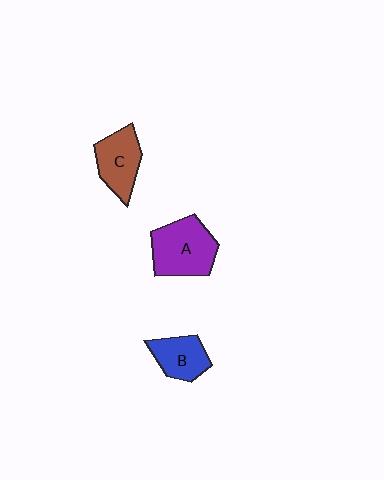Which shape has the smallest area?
Shape B (blue).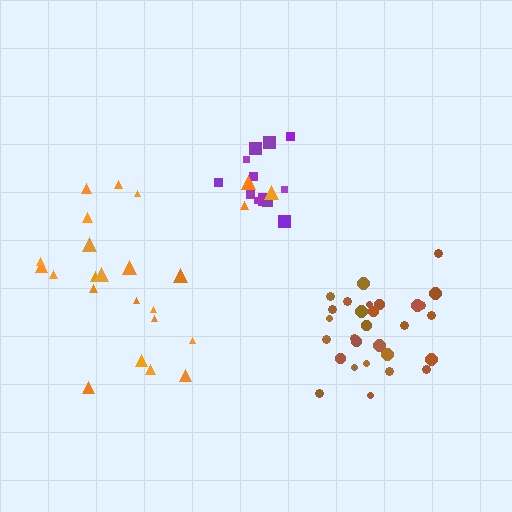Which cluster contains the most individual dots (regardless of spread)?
Brown (29).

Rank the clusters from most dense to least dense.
purple, brown, orange.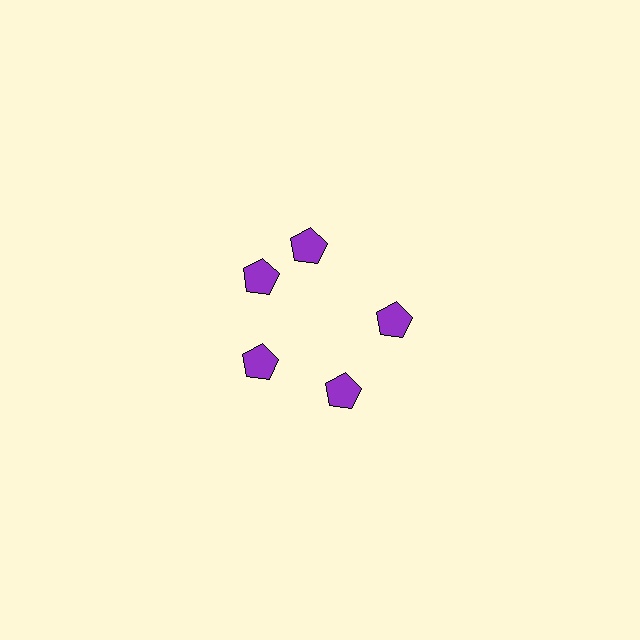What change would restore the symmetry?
The symmetry would be restored by rotating it back into even spacing with its neighbors so that all 5 pentagons sit at equal angles and equal distance from the center.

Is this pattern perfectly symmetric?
No. The 5 purple pentagons are arranged in a ring, but one element near the 1 o'clock position is rotated out of alignment along the ring, breaking the 5-fold rotational symmetry.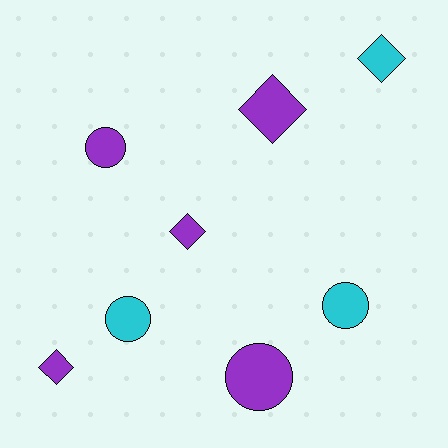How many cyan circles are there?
There are 2 cyan circles.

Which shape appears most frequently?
Circle, with 4 objects.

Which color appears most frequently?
Purple, with 5 objects.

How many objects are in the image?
There are 8 objects.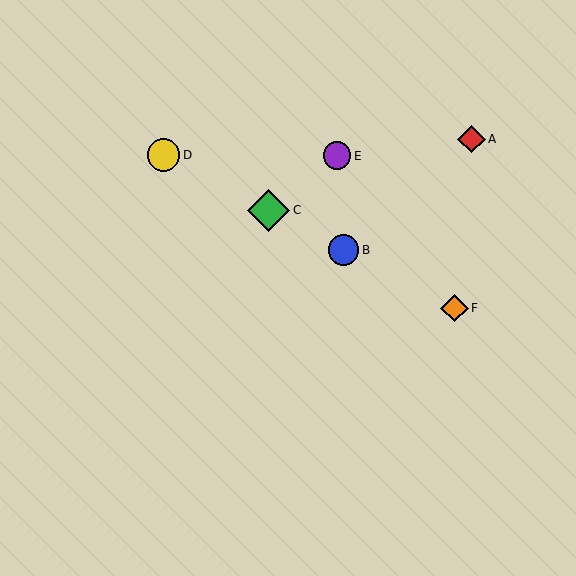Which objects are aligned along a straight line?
Objects B, C, D, F are aligned along a straight line.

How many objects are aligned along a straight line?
4 objects (B, C, D, F) are aligned along a straight line.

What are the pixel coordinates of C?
Object C is at (269, 210).